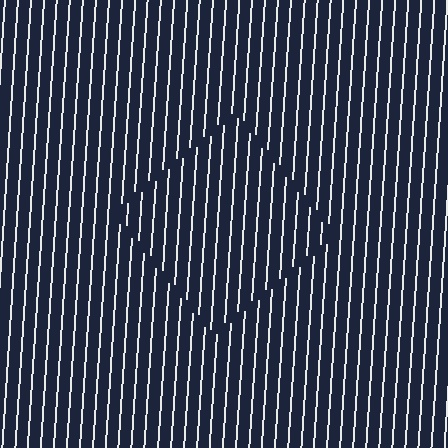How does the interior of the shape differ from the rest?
The interior of the shape contains the same grating, shifted by half a period — the contour is defined by the phase discontinuity where line-ends from the inner and outer gratings abut.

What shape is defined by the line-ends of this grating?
An illusory square. The interior of the shape contains the same grating, shifted by half a period — the contour is defined by the phase discontinuity where line-ends from the inner and outer gratings abut.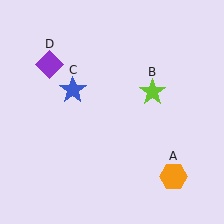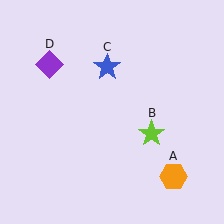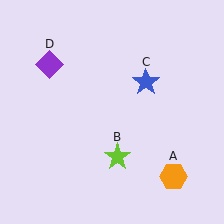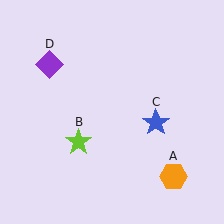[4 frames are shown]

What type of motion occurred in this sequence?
The lime star (object B), blue star (object C) rotated clockwise around the center of the scene.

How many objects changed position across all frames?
2 objects changed position: lime star (object B), blue star (object C).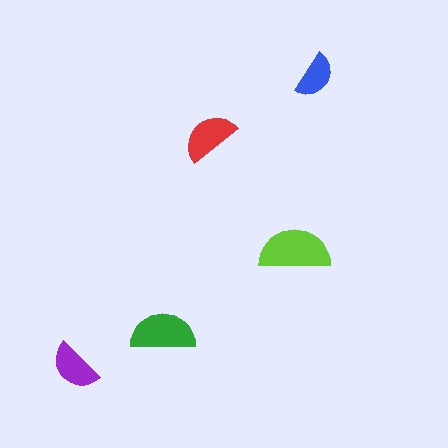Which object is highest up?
The blue semicircle is topmost.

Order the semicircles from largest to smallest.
the lime one, the green one, the red one, the purple one, the blue one.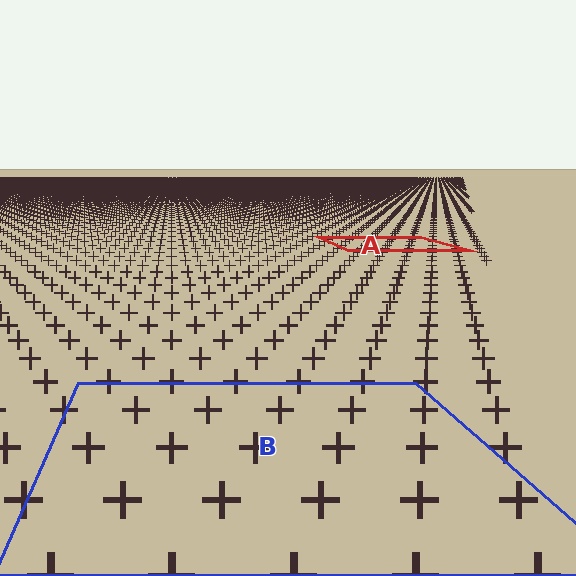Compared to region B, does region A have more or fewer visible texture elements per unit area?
Region A has more texture elements per unit area — they are packed more densely because it is farther away.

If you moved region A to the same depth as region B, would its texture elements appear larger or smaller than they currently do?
They would appear larger. At a closer depth, the same texture elements are projected at a bigger on-screen size.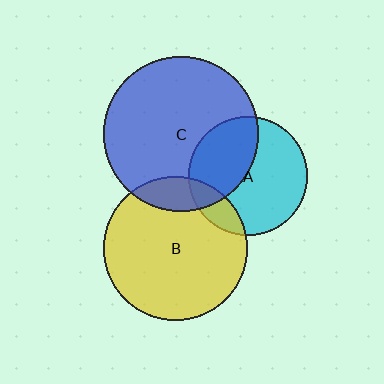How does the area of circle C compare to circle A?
Approximately 1.7 times.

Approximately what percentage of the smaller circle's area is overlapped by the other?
Approximately 40%.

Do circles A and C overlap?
Yes.